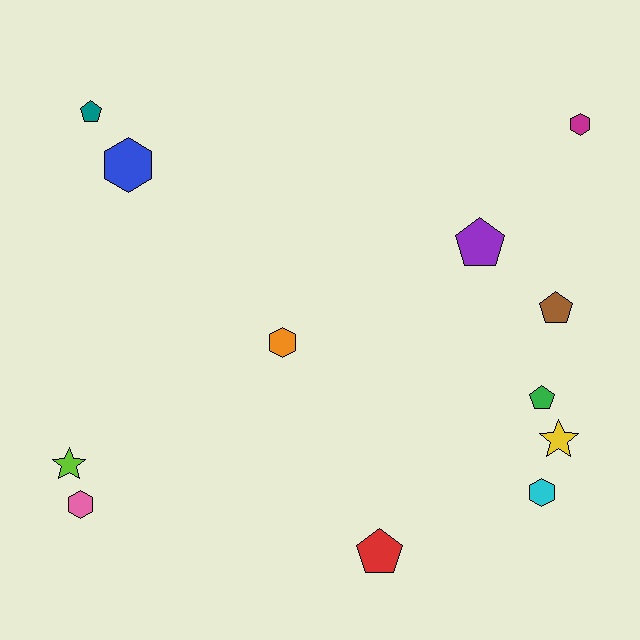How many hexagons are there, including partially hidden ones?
There are 5 hexagons.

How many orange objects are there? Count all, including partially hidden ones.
There is 1 orange object.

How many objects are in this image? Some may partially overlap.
There are 12 objects.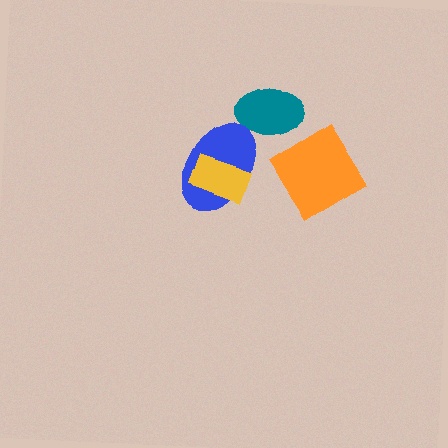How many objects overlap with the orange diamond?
0 objects overlap with the orange diamond.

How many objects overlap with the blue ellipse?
2 objects overlap with the blue ellipse.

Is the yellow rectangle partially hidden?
No, no other shape covers it.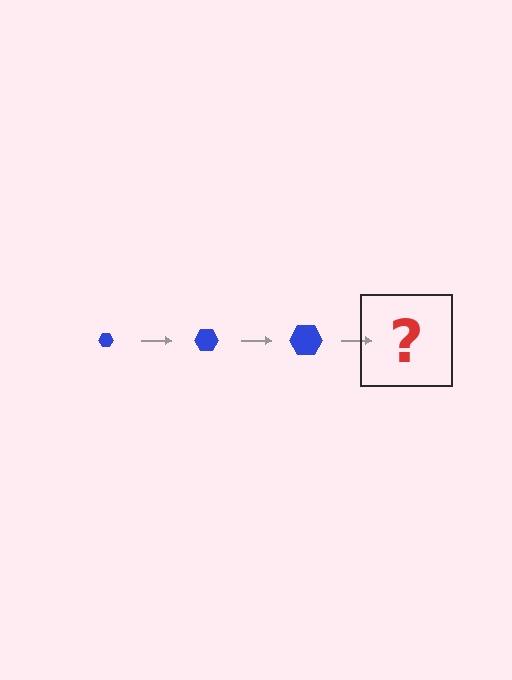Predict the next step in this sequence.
The next step is a blue hexagon, larger than the previous one.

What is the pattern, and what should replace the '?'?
The pattern is that the hexagon gets progressively larger each step. The '?' should be a blue hexagon, larger than the previous one.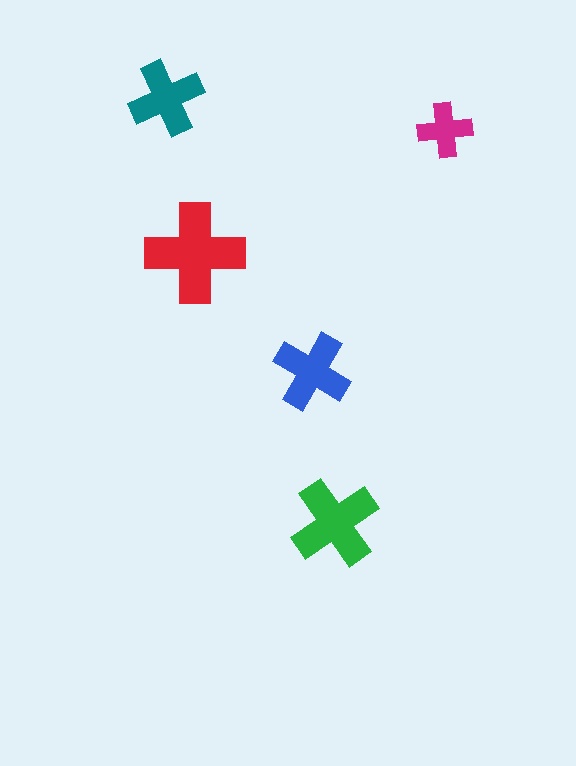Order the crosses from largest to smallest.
the red one, the green one, the blue one, the teal one, the magenta one.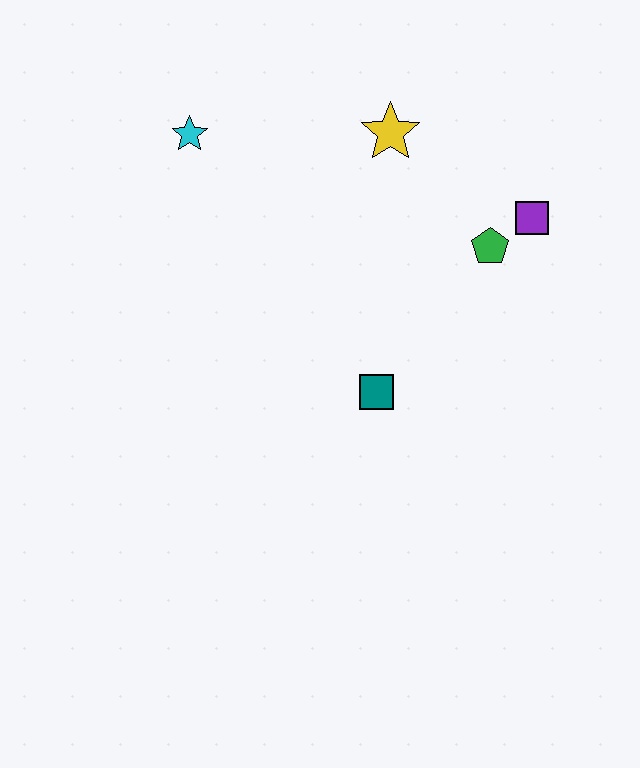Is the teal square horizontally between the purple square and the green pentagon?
No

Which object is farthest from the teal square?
The cyan star is farthest from the teal square.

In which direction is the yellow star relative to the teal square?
The yellow star is above the teal square.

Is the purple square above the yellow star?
No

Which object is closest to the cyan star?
The yellow star is closest to the cyan star.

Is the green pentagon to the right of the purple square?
No